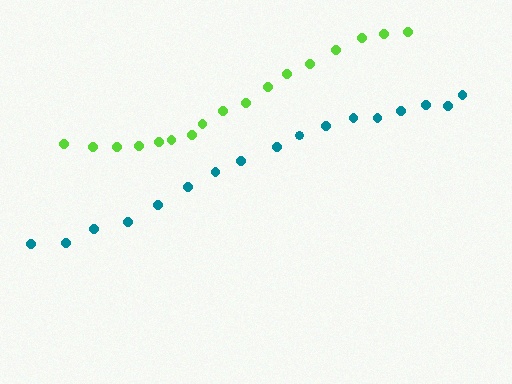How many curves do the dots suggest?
There are 2 distinct paths.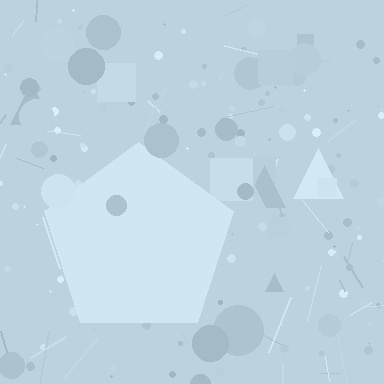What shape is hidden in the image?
A pentagon is hidden in the image.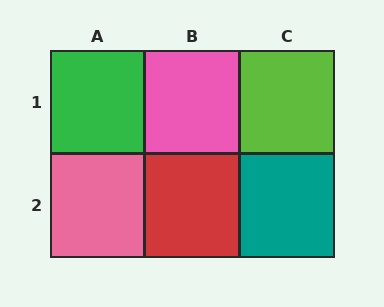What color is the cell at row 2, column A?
Pink.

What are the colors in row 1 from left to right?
Green, pink, lime.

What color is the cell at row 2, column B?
Red.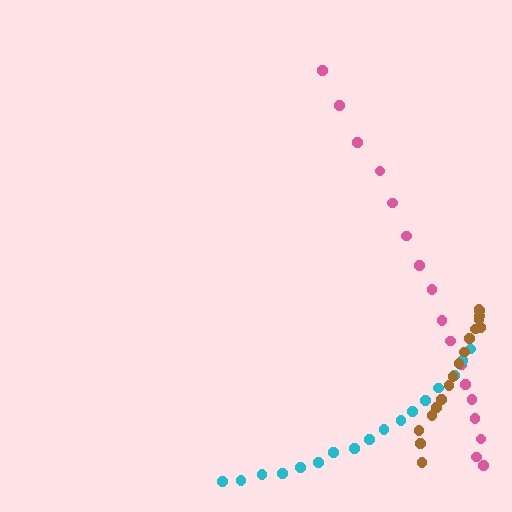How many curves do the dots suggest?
There are 3 distinct paths.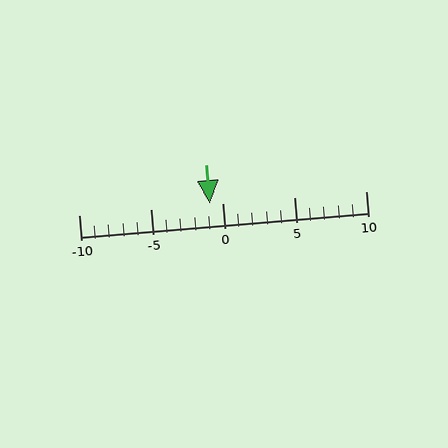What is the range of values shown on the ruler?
The ruler shows values from -10 to 10.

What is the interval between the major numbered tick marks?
The major tick marks are spaced 5 units apart.